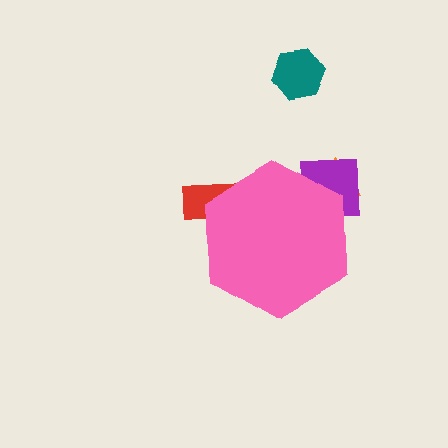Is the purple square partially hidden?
Yes, the purple square is partially hidden behind the pink hexagon.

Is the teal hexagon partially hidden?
No, the teal hexagon is fully visible.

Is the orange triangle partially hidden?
Yes, the orange triangle is partially hidden behind the pink hexagon.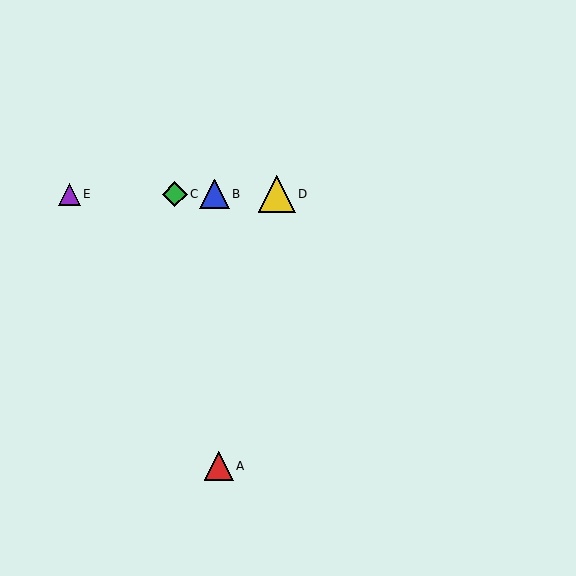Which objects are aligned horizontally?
Objects B, C, D, E are aligned horizontally.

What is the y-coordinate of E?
Object E is at y≈194.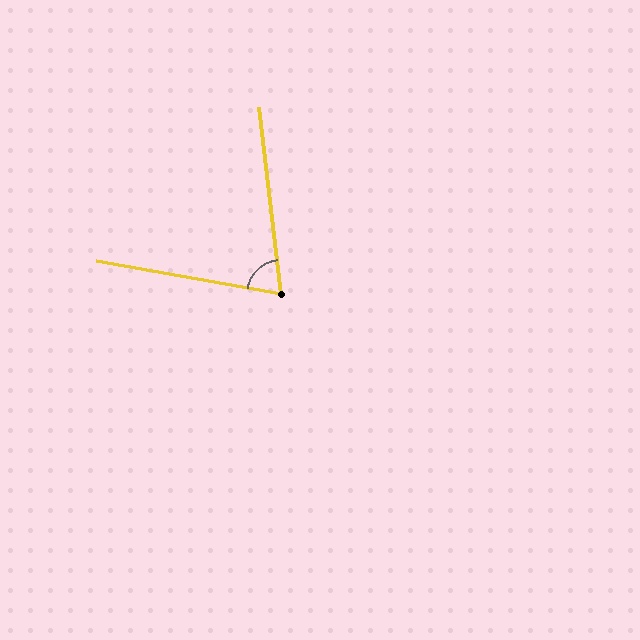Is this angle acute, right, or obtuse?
It is acute.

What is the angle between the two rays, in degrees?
Approximately 73 degrees.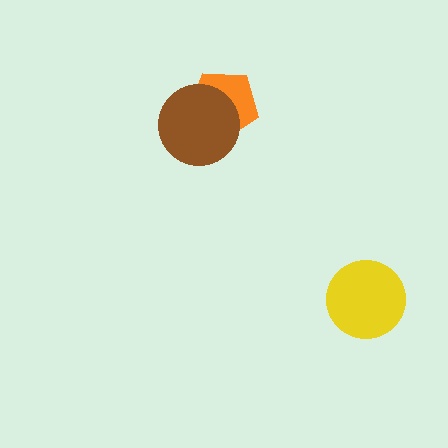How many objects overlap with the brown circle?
1 object overlaps with the brown circle.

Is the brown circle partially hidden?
No, no other shape covers it.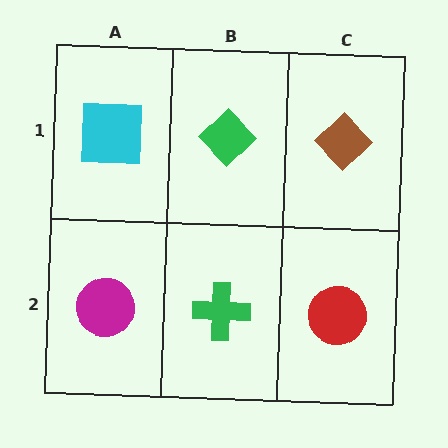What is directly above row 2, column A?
A cyan square.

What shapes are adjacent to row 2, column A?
A cyan square (row 1, column A), a green cross (row 2, column B).